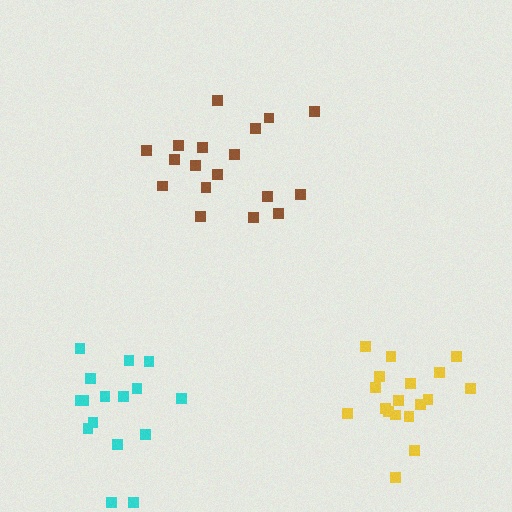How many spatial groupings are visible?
There are 3 spatial groupings.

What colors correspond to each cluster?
The clusters are colored: cyan, yellow, brown.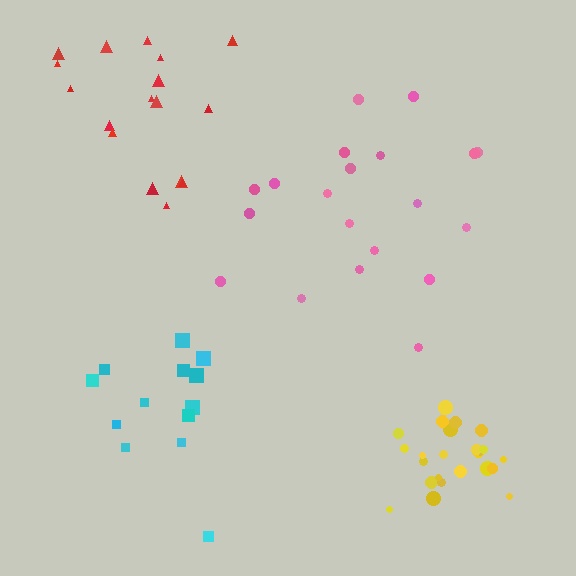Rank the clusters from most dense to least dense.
yellow, cyan, pink, red.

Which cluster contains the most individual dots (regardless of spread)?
Yellow (24).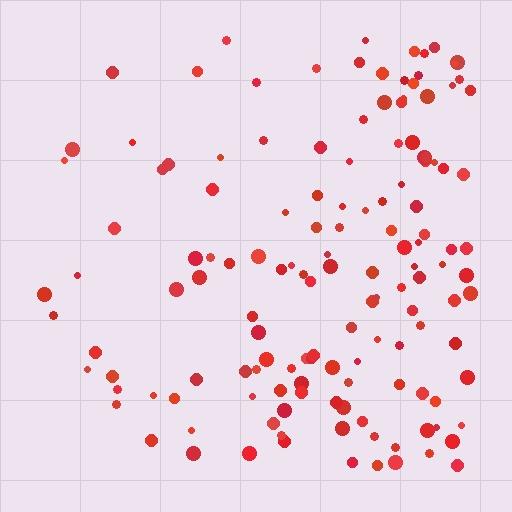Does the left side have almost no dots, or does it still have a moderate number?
Still a moderate number, just noticeably fewer than the right.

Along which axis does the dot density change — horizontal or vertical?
Horizontal.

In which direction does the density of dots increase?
From left to right, with the right side densest.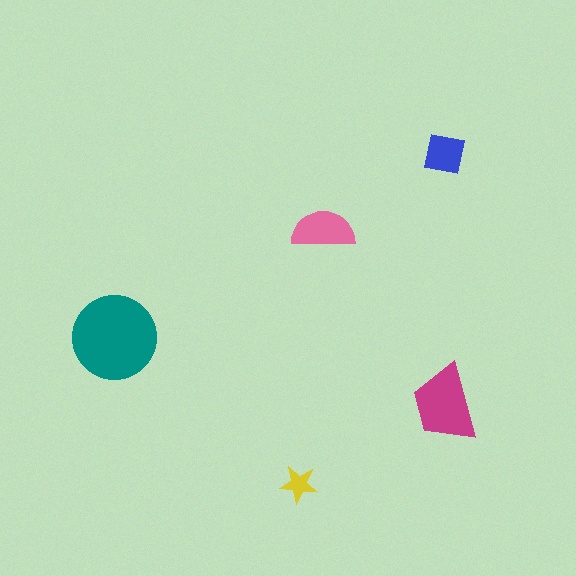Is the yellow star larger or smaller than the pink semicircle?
Smaller.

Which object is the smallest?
The yellow star.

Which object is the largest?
The teal circle.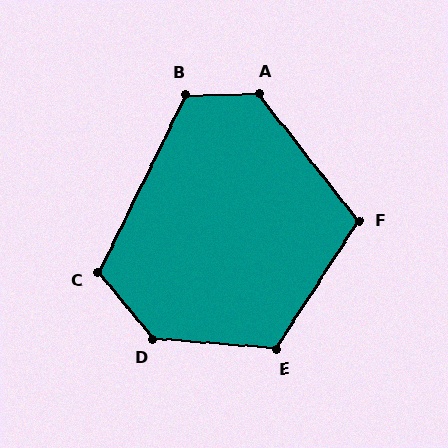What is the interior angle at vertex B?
Approximately 117 degrees (obtuse).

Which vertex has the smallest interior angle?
F, at approximately 109 degrees.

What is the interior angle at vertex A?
Approximately 127 degrees (obtuse).